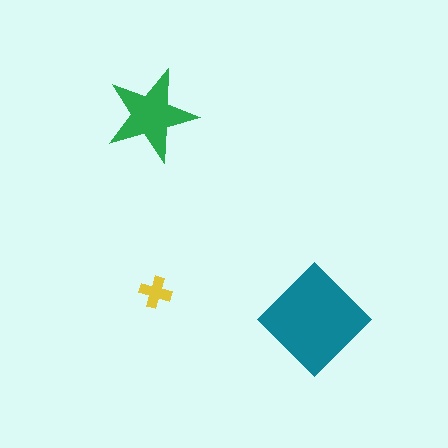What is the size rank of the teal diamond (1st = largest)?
1st.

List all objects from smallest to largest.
The yellow cross, the green star, the teal diamond.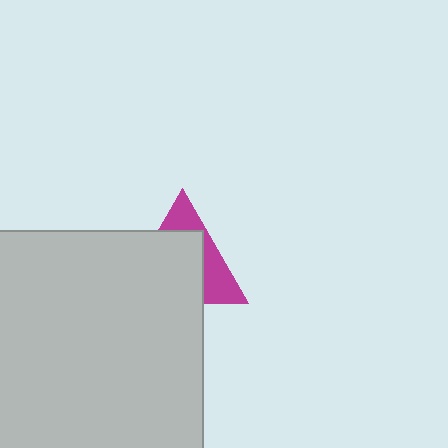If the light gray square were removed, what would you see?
You would see the complete magenta triangle.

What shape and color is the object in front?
The object in front is a light gray square.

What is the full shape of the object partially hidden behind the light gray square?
The partially hidden object is a magenta triangle.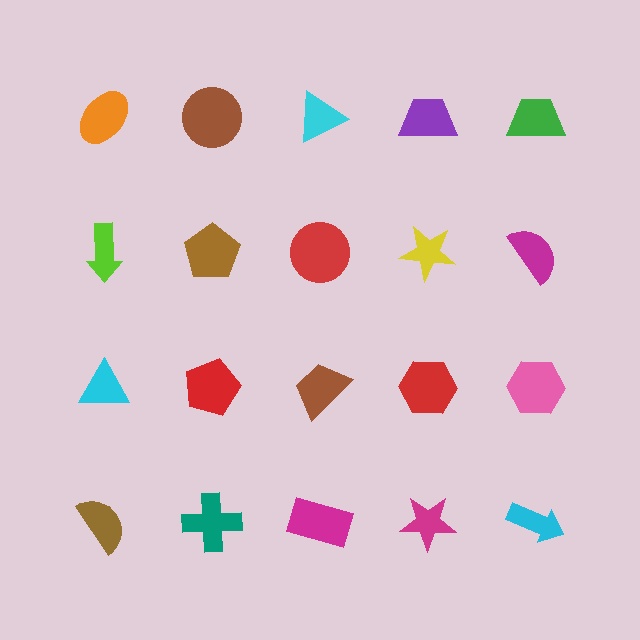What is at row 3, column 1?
A cyan triangle.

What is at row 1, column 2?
A brown circle.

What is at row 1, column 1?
An orange ellipse.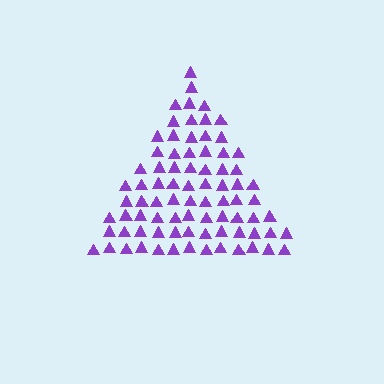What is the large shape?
The large shape is a triangle.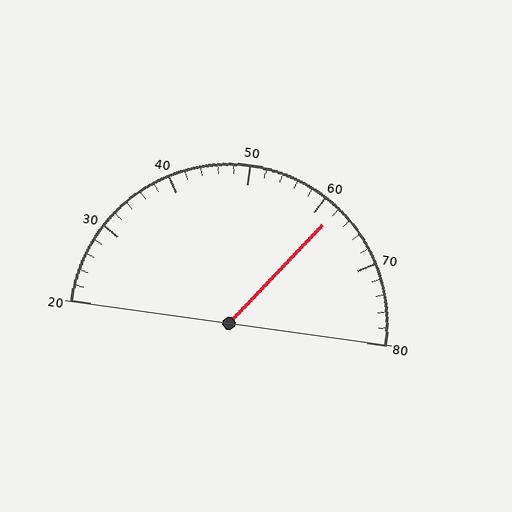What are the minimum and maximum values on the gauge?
The gauge ranges from 20 to 80.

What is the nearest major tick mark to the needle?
The nearest major tick mark is 60.